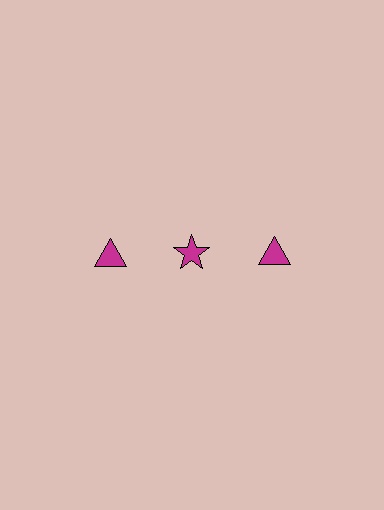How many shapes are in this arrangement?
There are 3 shapes arranged in a grid pattern.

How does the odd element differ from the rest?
It has a different shape: star instead of triangle.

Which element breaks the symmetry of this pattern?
The magenta star in the top row, second from left column breaks the symmetry. All other shapes are magenta triangles.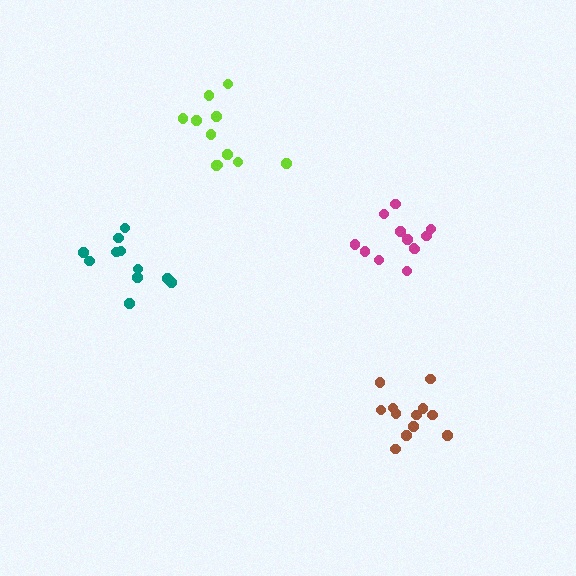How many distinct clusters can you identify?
There are 4 distinct clusters.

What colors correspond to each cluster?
The clusters are colored: magenta, teal, brown, lime.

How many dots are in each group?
Group 1: 12 dots, Group 2: 11 dots, Group 3: 12 dots, Group 4: 11 dots (46 total).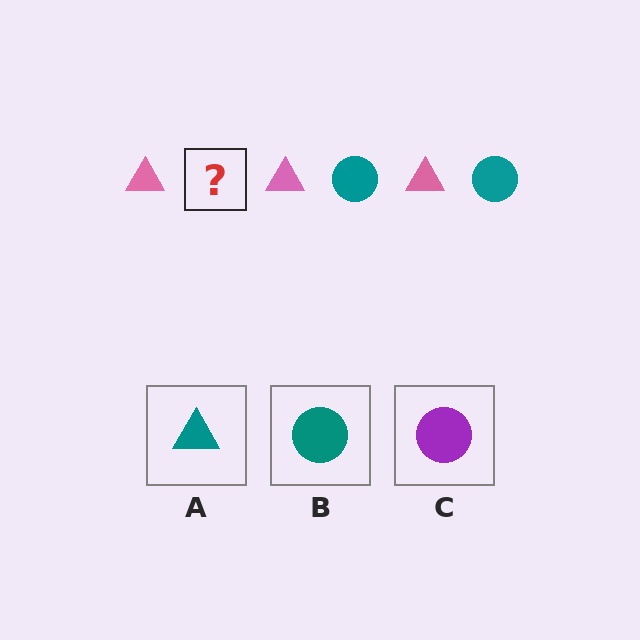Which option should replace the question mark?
Option B.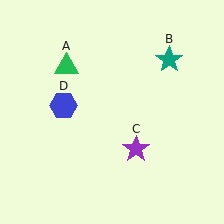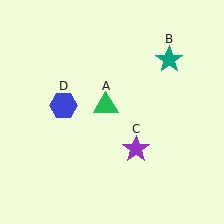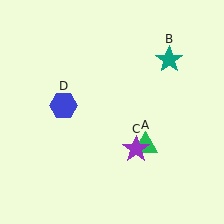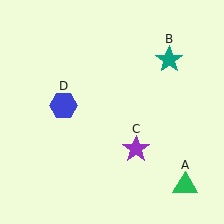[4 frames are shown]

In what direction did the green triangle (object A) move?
The green triangle (object A) moved down and to the right.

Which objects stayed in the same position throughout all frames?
Teal star (object B) and purple star (object C) and blue hexagon (object D) remained stationary.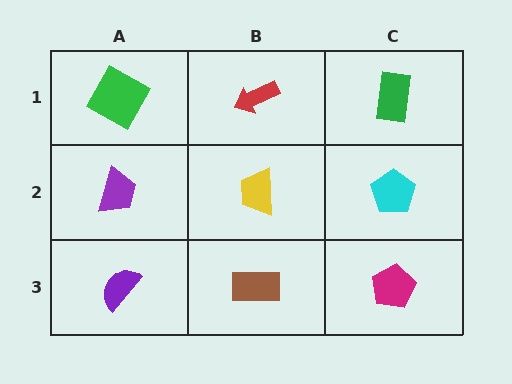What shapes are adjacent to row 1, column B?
A yellow trapezoid (row 2, column B), a green square (row 1, column A), a green rectangle (row 1, column C).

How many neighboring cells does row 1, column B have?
3.